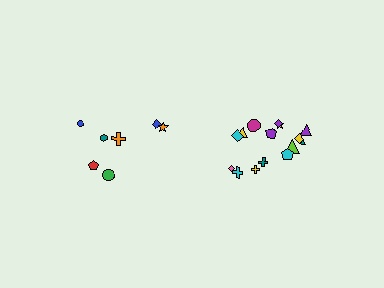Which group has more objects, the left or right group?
The right group.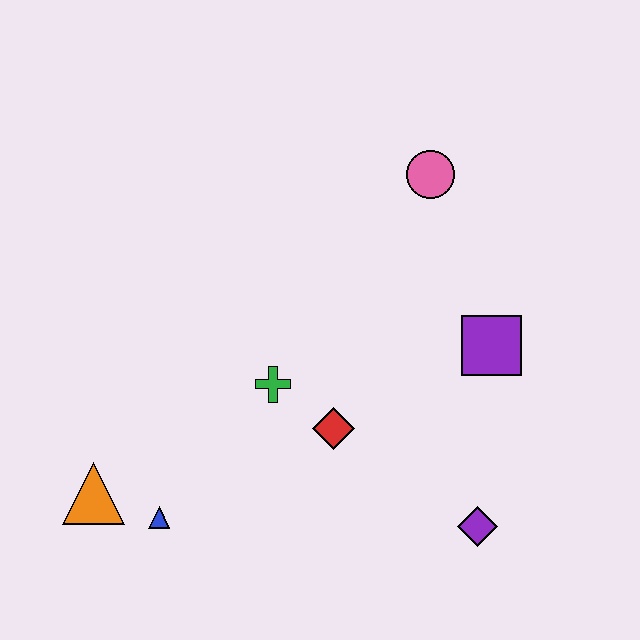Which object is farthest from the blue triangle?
The pink circle is farthest from the blue triangle.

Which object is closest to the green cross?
The red diamond is closest to the green cross.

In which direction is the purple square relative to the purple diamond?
The purple square is above the purple diamond.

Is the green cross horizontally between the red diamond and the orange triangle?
Yes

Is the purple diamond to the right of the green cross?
Yes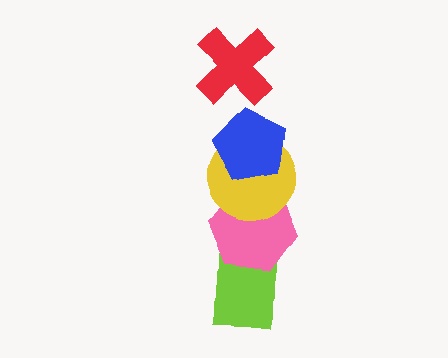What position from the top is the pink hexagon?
The pink hexagon is 4th from the top.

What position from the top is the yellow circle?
The yellow circle is 3rd from the top.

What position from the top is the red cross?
The red cross is 1st from the top.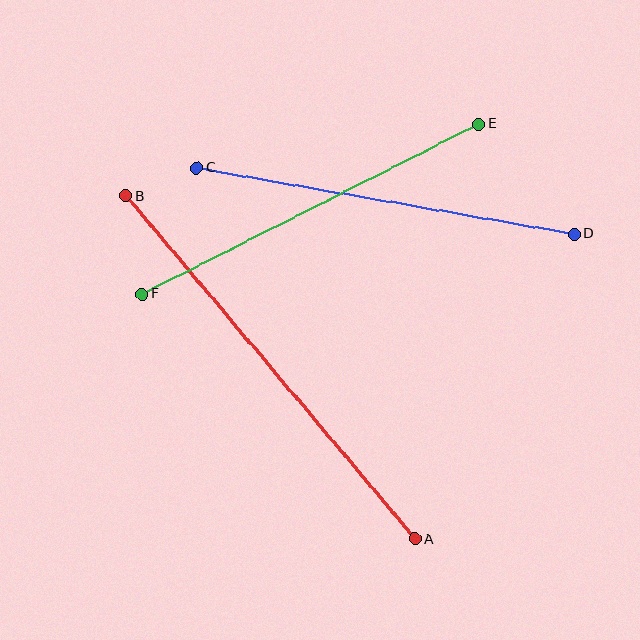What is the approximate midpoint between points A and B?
The midpoint is at approximately (271, 367) pixels.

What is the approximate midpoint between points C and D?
The midpoint is at approximately (385, 201) pixels.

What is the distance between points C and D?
The distance is approximately 384 pixels.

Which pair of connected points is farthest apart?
Points A and B are farthest apart.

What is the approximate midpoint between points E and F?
The midpoint is at approximately (311, 209) pixels.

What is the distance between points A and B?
The distance is approximately 449 pixels.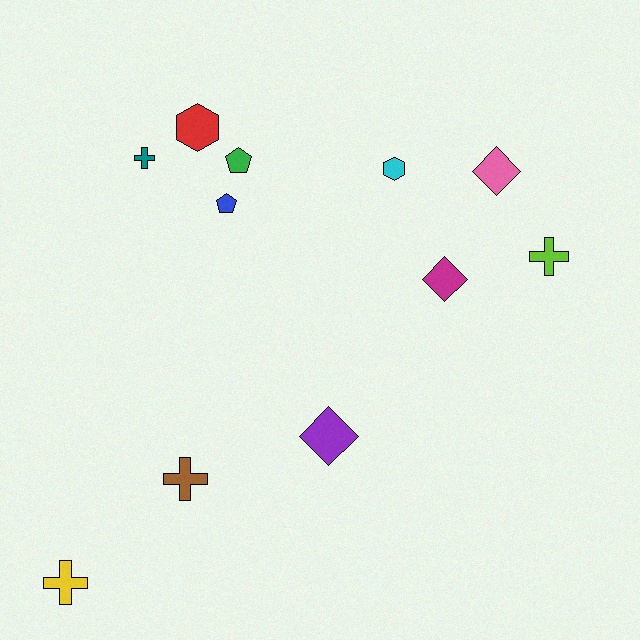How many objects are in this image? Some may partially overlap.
There are 11 objects.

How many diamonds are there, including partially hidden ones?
There are 3 diamonds.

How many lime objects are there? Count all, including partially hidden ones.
There is 1 lime object.